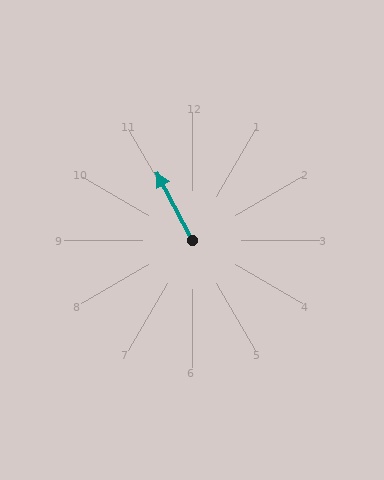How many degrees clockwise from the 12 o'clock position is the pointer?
Approximately 332 degrees.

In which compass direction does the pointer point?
Northwest.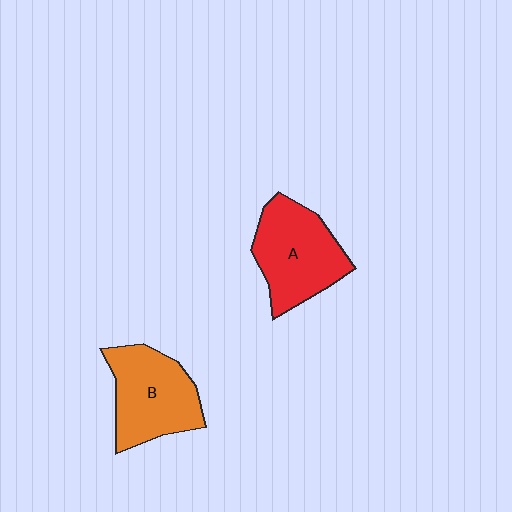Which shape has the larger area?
Shape A (red).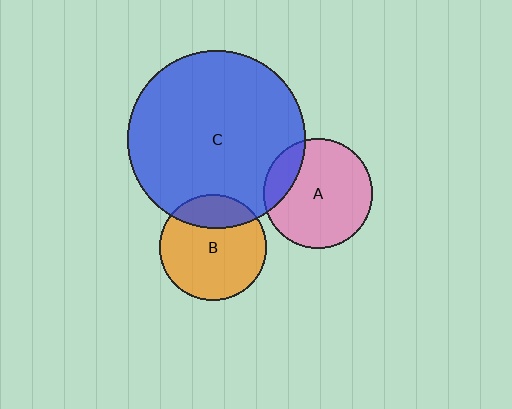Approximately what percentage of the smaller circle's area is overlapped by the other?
Approximately 15%.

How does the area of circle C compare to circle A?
Approximately 2.6 times.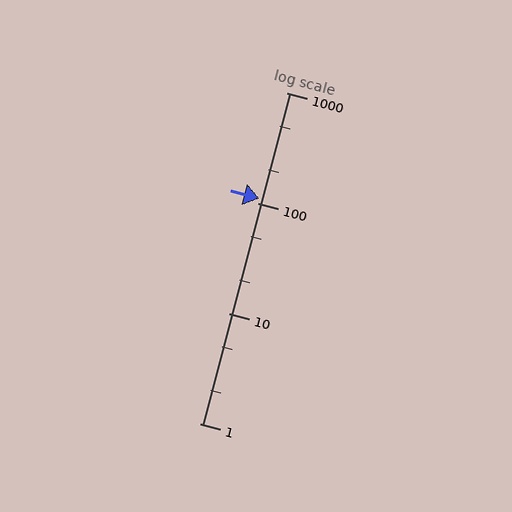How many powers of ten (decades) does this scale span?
The scale spans 3 decades, from 1 to 1000.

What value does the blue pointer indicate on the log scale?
The pointer indicates approximately 110.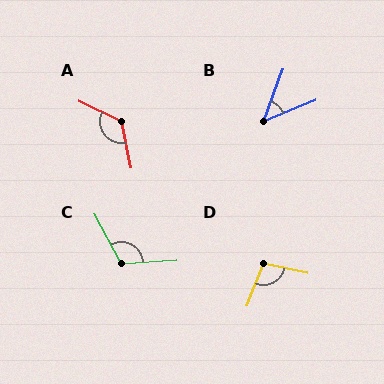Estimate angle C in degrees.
Approximately 114 degrees.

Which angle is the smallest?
B, at approximately 47 degrees.